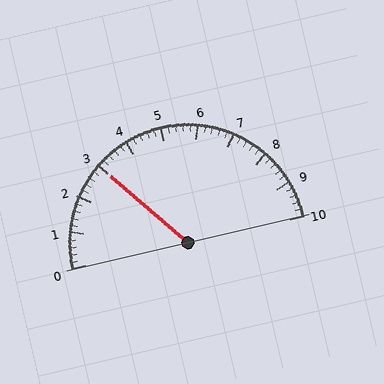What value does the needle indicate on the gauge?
The needle indicates approximately 3.0.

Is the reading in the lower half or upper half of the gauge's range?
The reading is in the lower half of the range (0 to 10).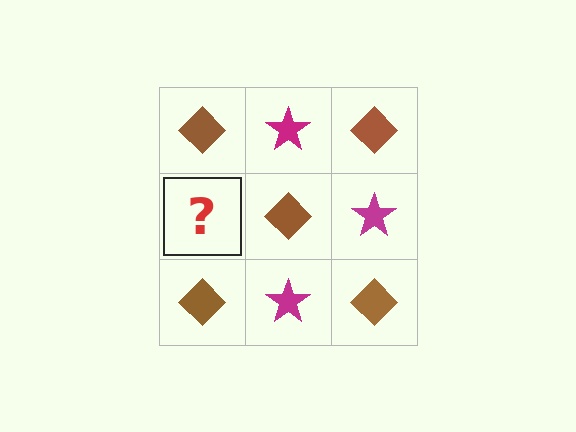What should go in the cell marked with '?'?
The missing cell should contain a magenta star.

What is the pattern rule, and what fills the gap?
The rule is that it alternates brown diamond and magenta star in a checkerboard pattern. The gap should be filled with a magenta star.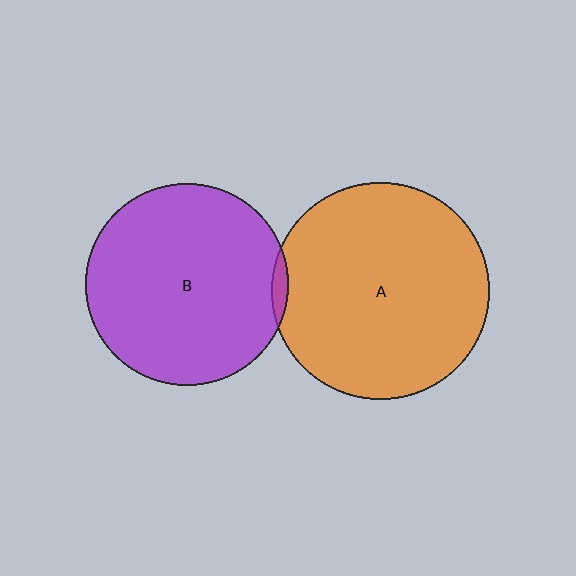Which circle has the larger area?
Circle A (orange).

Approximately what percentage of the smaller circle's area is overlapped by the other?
Approximately 5%.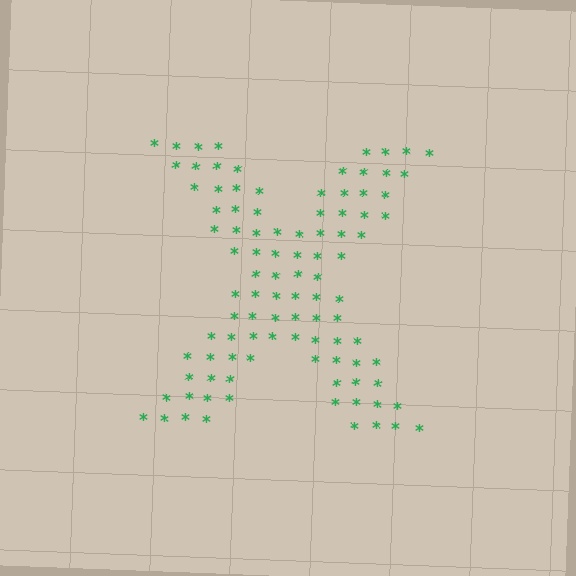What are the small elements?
The small elements are asterisks.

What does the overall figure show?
The overall figure shows the letter X.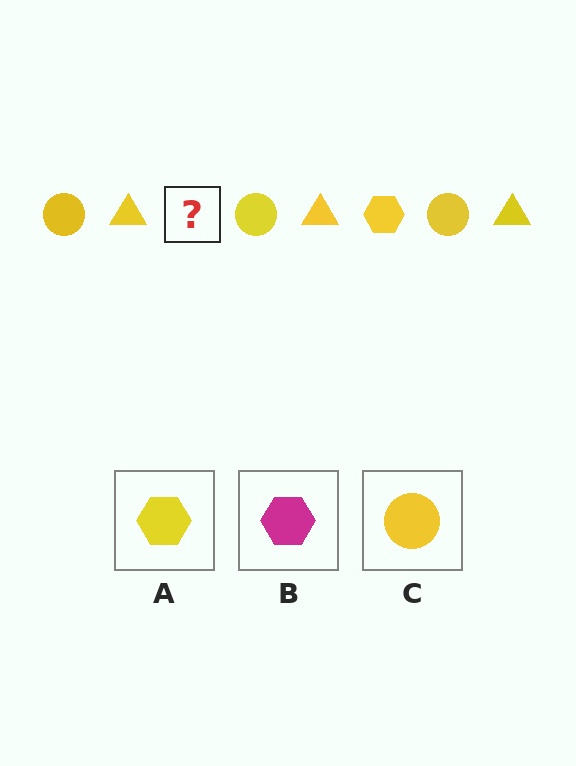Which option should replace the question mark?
Option A.